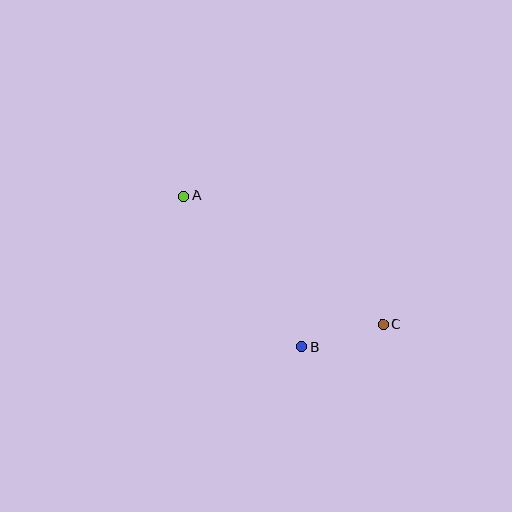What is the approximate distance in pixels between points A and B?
The distance between A and B is approximately 192 pixels.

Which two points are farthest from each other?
Points A and C are farthest from each other.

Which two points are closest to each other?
Points B and C are closest to each other.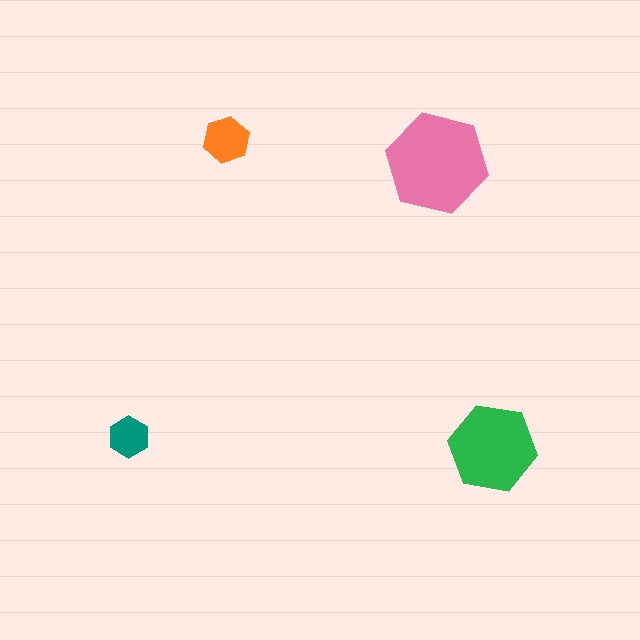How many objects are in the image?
There are 4 objects in the image.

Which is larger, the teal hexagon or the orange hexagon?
The orange one.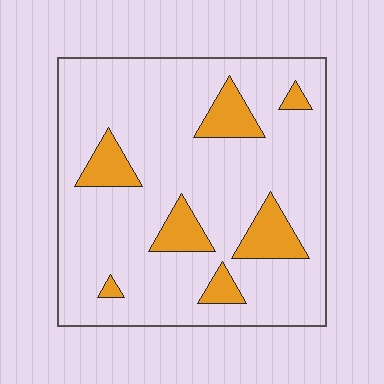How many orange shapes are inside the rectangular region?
7.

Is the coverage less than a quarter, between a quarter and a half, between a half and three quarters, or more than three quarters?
Less than a quarter.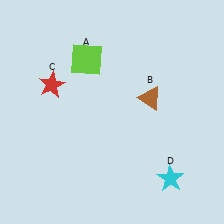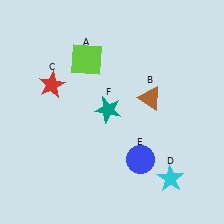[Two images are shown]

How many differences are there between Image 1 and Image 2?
There are 2 differences between the two images.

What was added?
A blue circle (E), a teal star (F) were added in Image 2.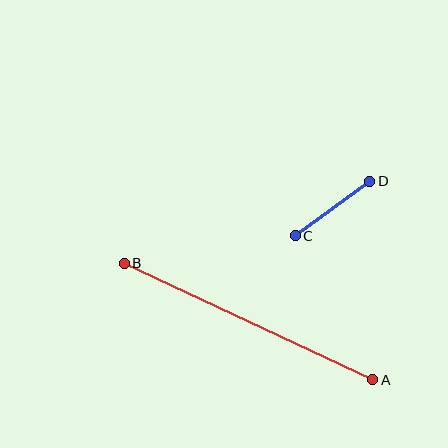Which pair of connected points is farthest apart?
Points A and B are farthest apart.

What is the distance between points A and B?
The distance is approximately 275 pixels.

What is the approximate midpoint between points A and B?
The midpoint is at approximately (248, 321) pixels.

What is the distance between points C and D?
The distance is approximately 93 pixels.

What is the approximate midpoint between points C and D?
The midpoint is at approximately (333, 209) pixels.